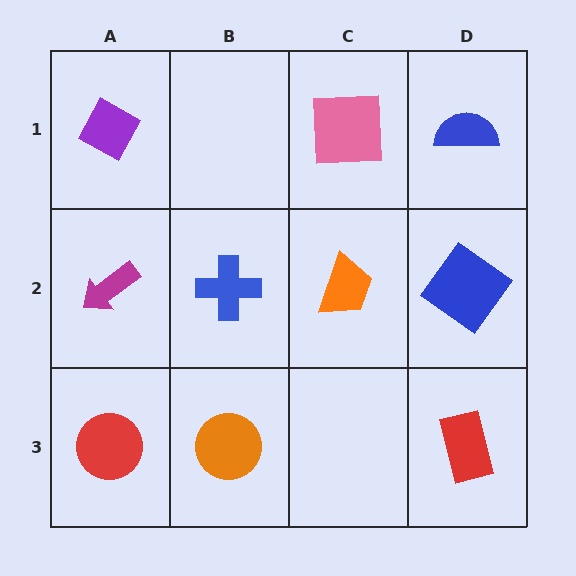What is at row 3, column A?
A red circle.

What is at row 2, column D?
A blue diamond.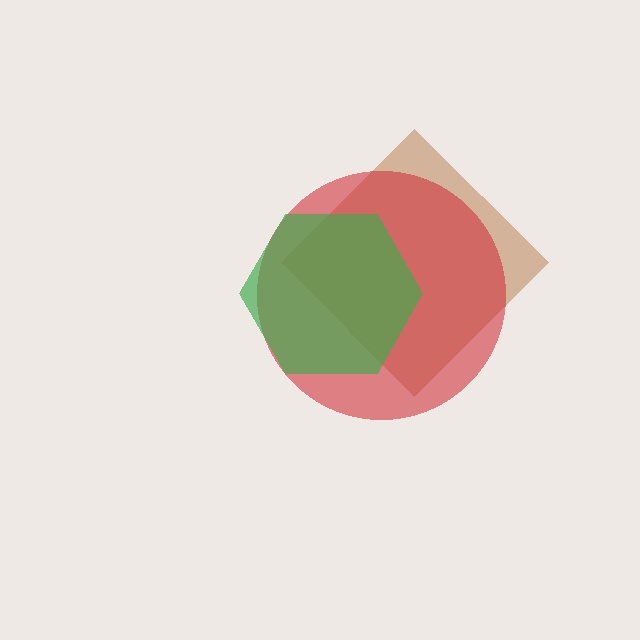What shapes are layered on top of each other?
The layered shapes are: a brown diamond, a red circle, a green hexagon.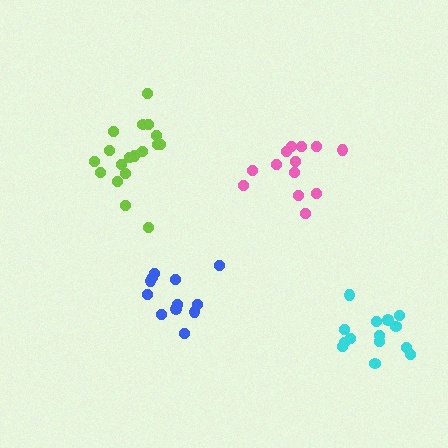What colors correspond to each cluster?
The clusters are colored: lime, pink, blue, cyan.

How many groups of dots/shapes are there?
There are 4 groups.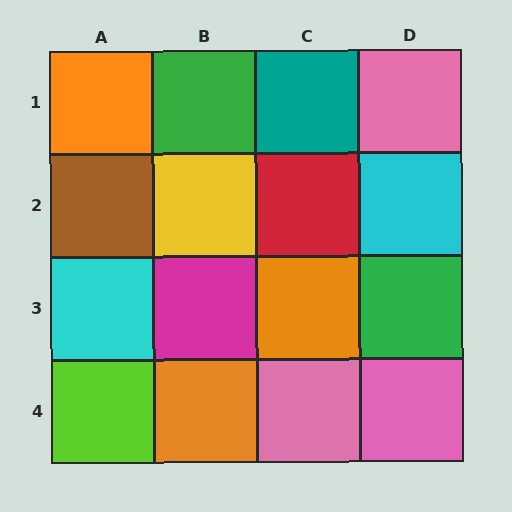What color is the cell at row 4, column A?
Lime.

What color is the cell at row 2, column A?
Brown.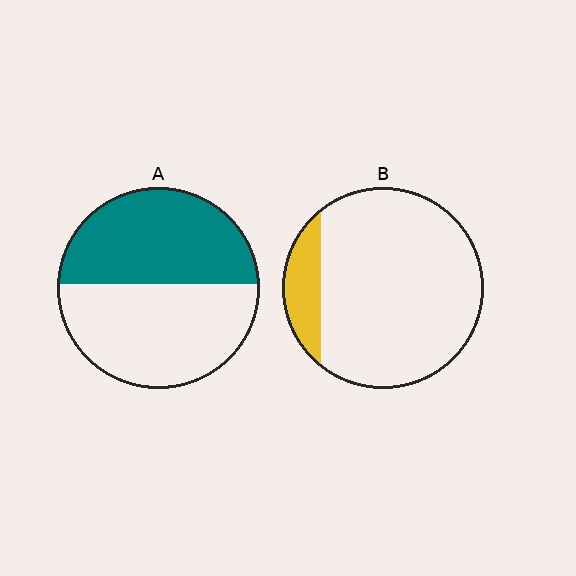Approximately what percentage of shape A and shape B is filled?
A is approximately 45% and B is approximately 15%.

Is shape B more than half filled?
No.